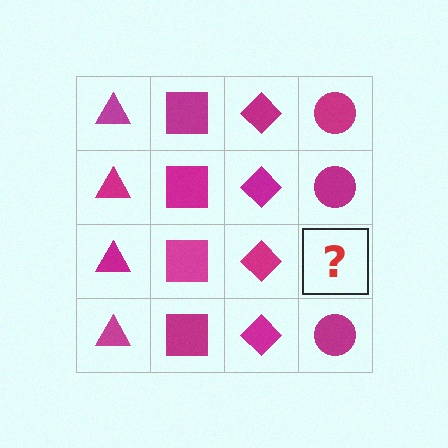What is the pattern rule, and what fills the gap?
The rule is that each column has a consistent shape. The gap should be filled with a magenta circle.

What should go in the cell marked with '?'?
The missing cell should contain a magenta circle.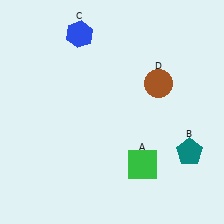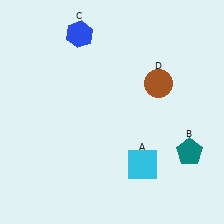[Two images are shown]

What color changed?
The square (A) changed from green in Image 1 to cyan in Image 2.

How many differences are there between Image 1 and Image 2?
There is 1 difference between the two images.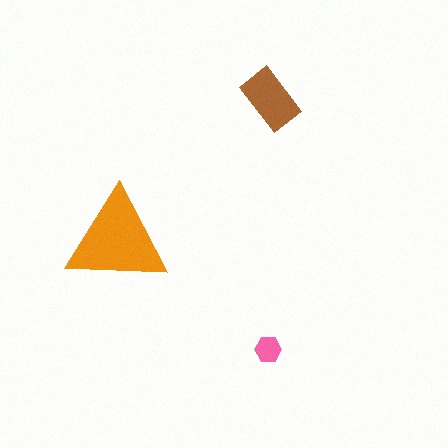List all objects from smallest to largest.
The pink hexagon, the brown rectangle, the orange triangle.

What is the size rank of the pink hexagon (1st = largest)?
3rd.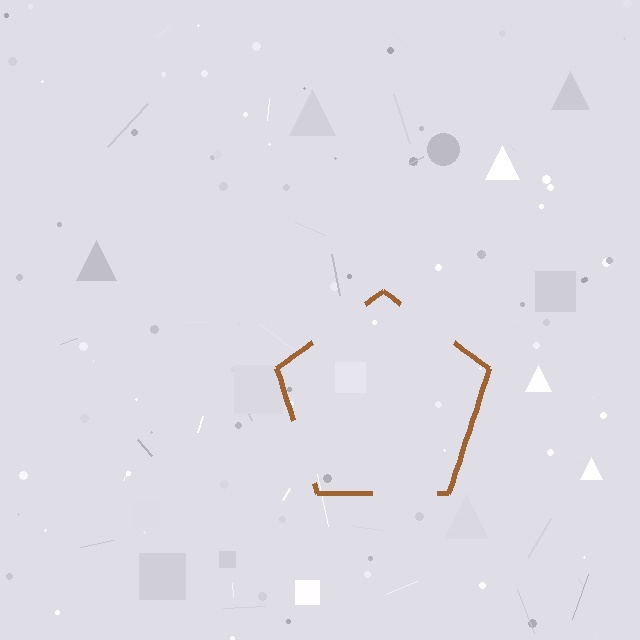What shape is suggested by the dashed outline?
The dashed outline suggests a pentagon.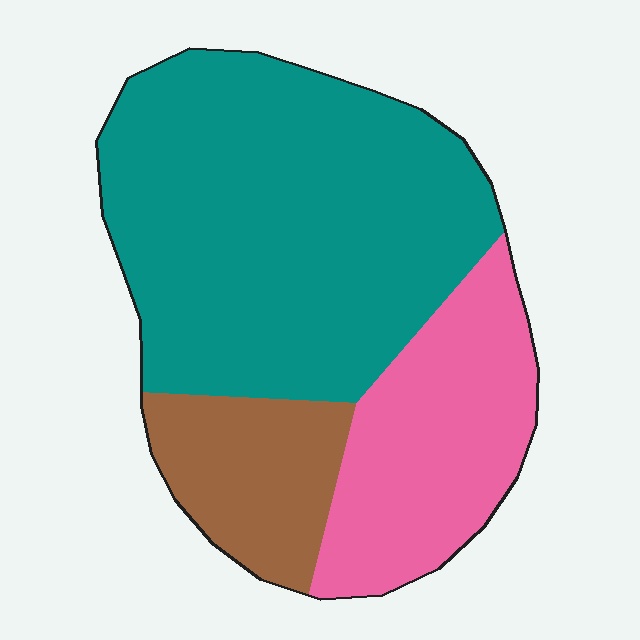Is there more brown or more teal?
Teal.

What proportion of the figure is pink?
Pink takes up between a sixth and a third of the figure.